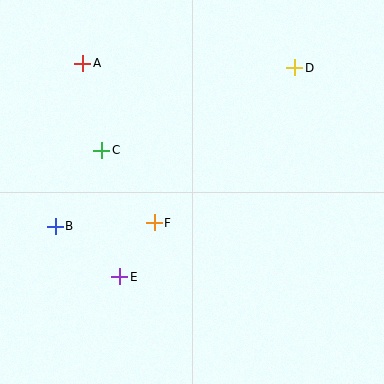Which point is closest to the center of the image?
Point F at (154, 223) is closest to the center.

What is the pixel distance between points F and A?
The distance between F and A is 175 pixels.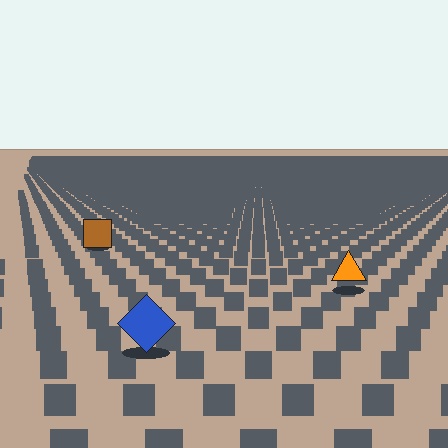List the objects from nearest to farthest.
From nearest to farthest: the blue diamond, the orange triangle, the brown square.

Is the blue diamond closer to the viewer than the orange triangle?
Yes. The blue diamond is closer — you can tell from the texture gradient: the ground texture is coarser near it.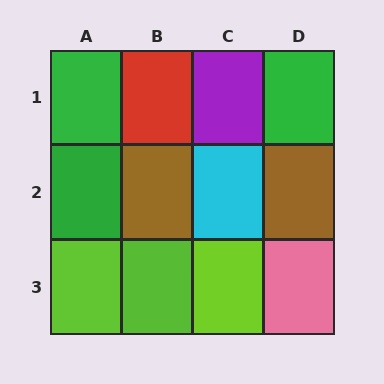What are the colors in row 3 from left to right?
Lime, lime, lime, pink.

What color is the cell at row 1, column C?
Purple.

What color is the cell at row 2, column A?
Green.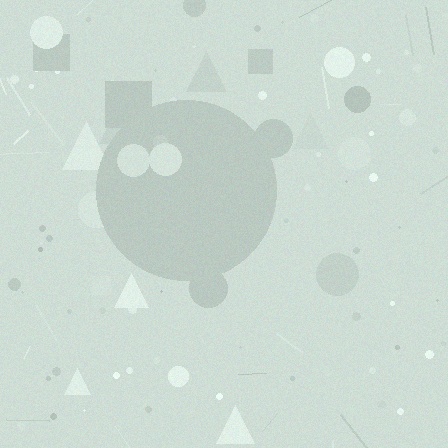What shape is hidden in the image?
A circle is hidden in the image.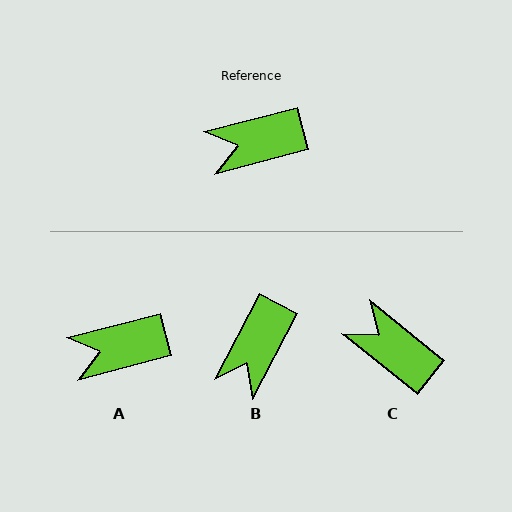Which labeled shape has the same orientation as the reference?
A.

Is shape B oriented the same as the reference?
No, it is off by about 48 degrees.